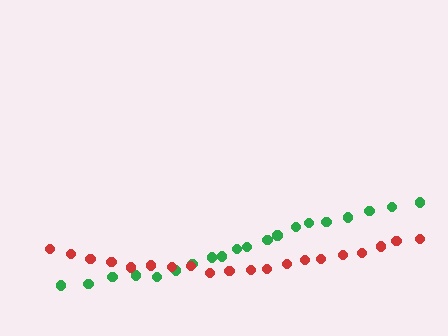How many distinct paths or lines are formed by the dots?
There are 2 distinct paths.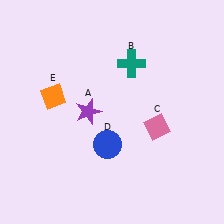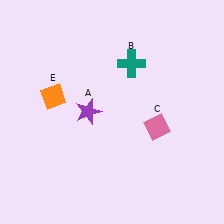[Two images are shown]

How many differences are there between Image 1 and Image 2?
There is 1 difference between the two images.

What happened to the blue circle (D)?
The blue circle (D) was removed in Image 2. It was in the bottom-left area of Image 1.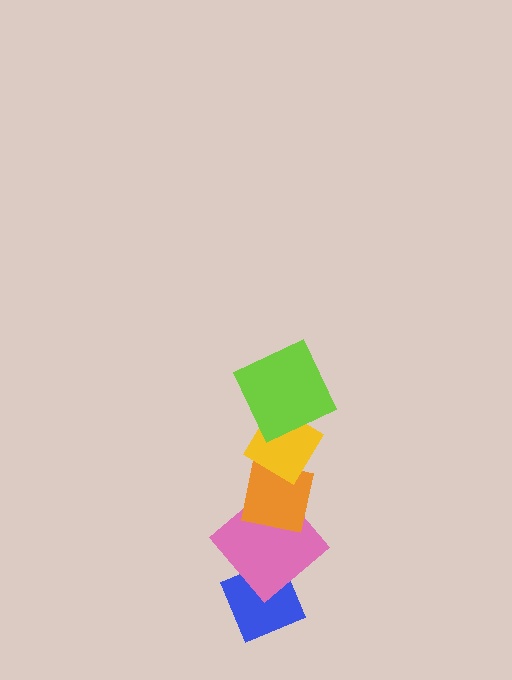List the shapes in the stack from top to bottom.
From top to bottom: the lime square, the yellow diamond, the orange square, the pink diamond, the blue diamond.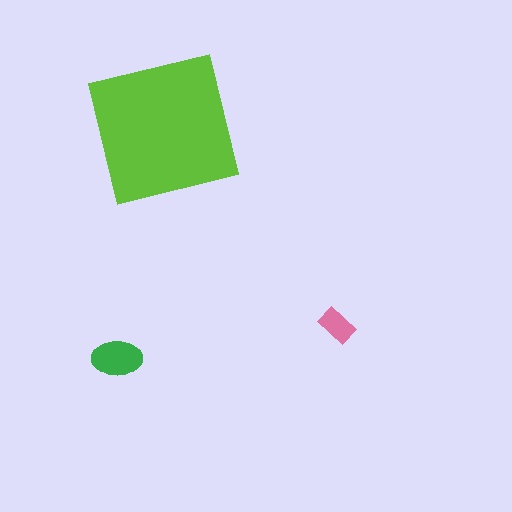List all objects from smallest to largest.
The pink rectangle, the green ellipse, the lime square.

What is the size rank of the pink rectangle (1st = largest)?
3rd.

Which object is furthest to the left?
The green ellipse is leftmost.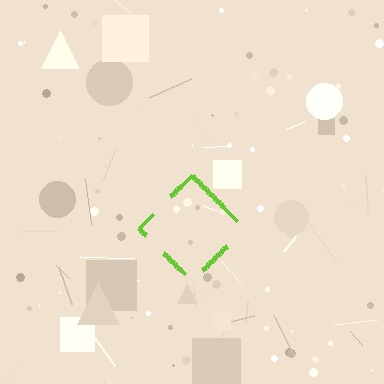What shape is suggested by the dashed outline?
The dashed outline suggests a diamond.